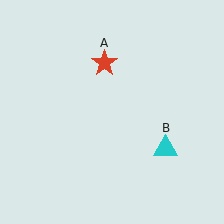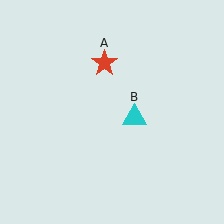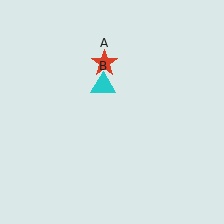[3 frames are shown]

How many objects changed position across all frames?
1 object changed position: cyan triangle (object B).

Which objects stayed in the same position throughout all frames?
Red star (object A) remained stationary.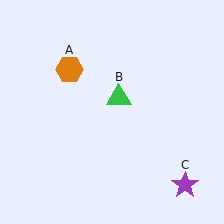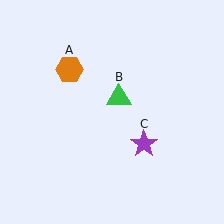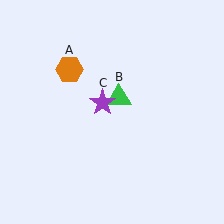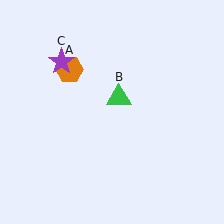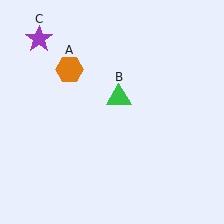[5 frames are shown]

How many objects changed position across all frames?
1 object changed position: purple star (object C).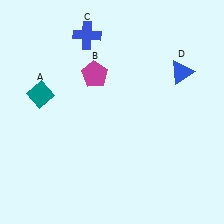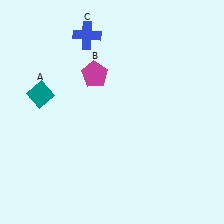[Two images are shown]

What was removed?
The blue triangle (D) was removed in Image 2.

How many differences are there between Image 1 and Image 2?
There is 1 difference between the two images.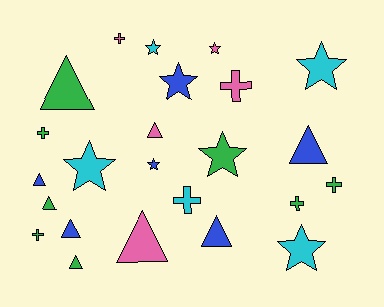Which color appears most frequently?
Green, with 8 objects.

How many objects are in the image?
There are 24 objects.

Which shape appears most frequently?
Triangle, with 9 objects.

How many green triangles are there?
There are 3 green triangles.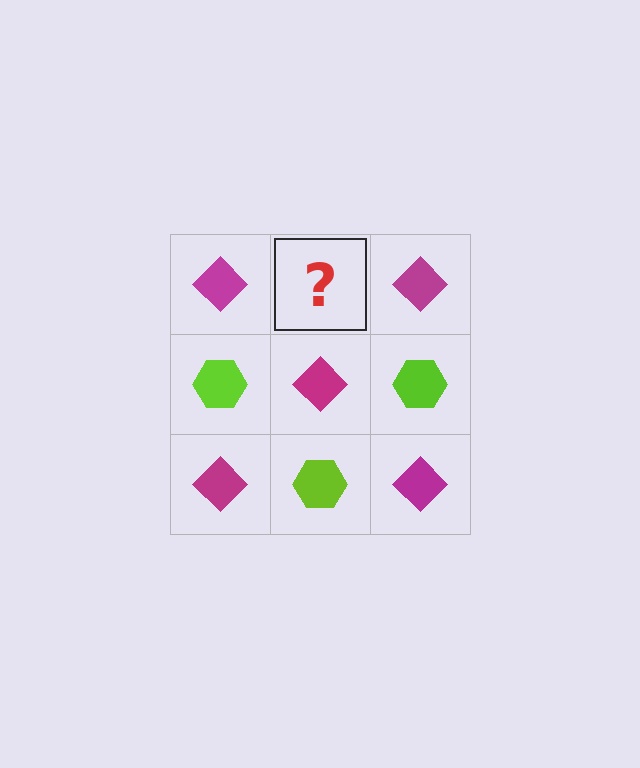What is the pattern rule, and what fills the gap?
The rule is that it alternates magenta diamond and lime hexagon in a checkerboard pattern. The gap should be filled with a lime hexagon.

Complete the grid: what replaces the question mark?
The question mark should be replaced with a lime hexagon.